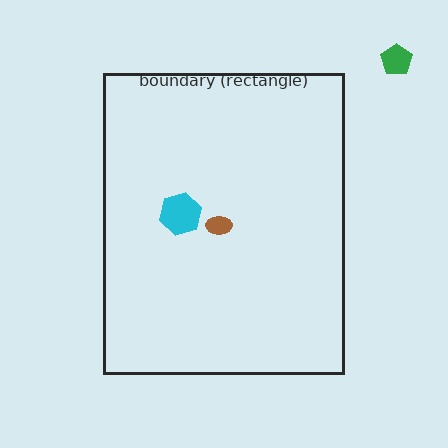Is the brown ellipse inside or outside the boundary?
Inside.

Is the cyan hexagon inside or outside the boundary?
Inside.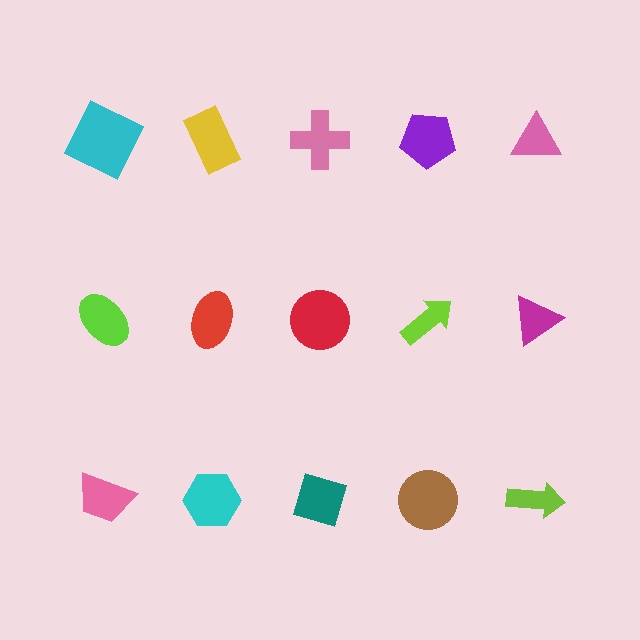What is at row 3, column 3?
A teal diamond.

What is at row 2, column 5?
A magenta triangle.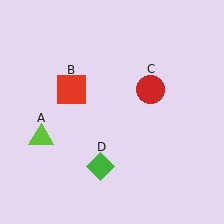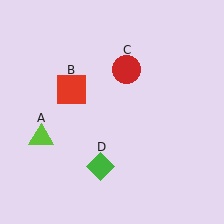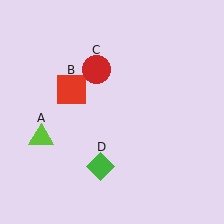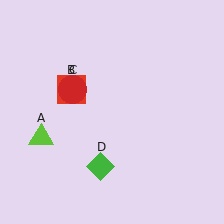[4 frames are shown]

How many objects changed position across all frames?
1 object changed position: red circle (object C).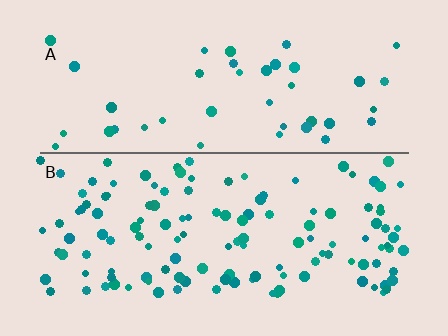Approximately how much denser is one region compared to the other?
Approximately 2.8× — region B over region A.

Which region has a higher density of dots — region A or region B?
B (the bottom).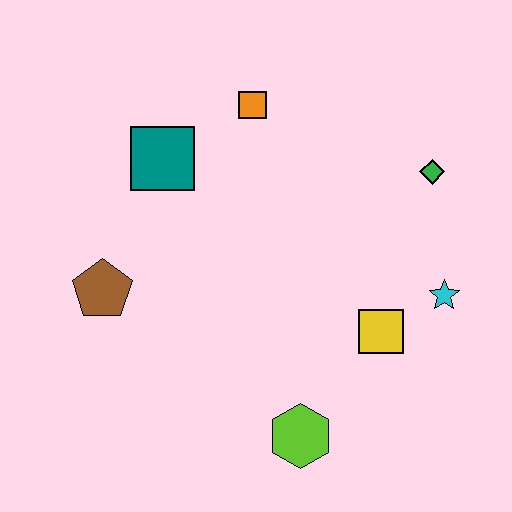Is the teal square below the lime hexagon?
No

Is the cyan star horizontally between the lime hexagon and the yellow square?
No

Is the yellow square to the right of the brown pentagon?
Yes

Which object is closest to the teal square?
The orange square is closest to the teal square.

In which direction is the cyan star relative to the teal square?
The cyan star is to the right of the teal square.